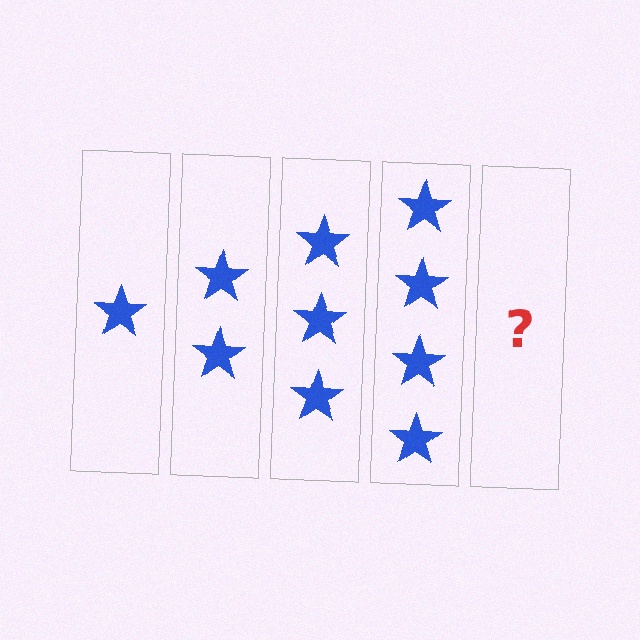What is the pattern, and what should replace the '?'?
The pattern is that each step adds one more star. The '?' should be 5 stars.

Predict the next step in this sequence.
The next step is 5 stars.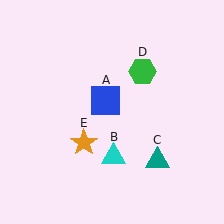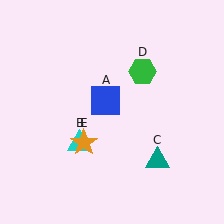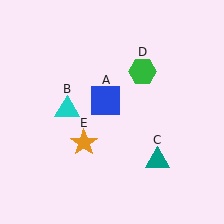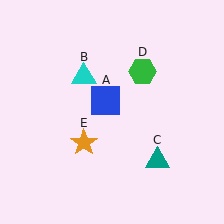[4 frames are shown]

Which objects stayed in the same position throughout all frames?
Blue square (object A) and teal triangle (object C) and green hexagon (object D) and orange star (object E) remained stationary.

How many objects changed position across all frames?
1 object changed position: cyan triangle (object B).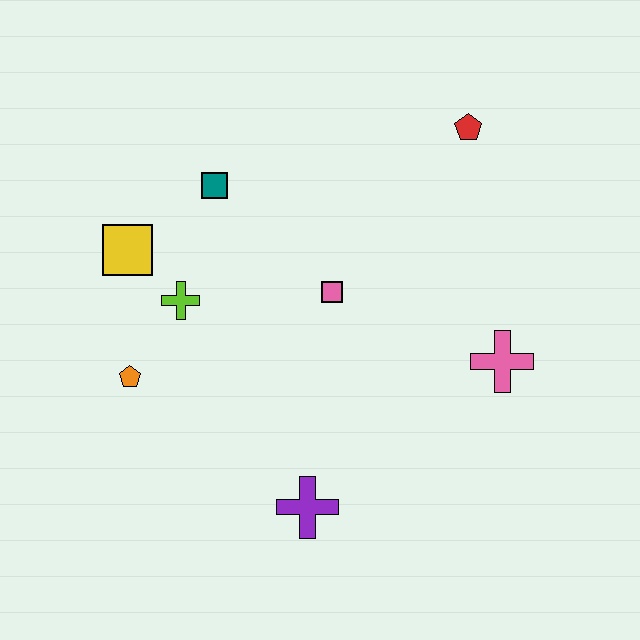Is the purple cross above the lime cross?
No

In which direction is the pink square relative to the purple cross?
The pink square is above the purple cross.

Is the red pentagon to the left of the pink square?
No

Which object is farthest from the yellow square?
The pink cross is farthest from the yellow square.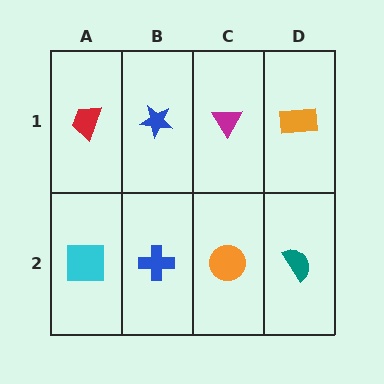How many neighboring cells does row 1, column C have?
3.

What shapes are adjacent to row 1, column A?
A cyan square (row 2, column A), a blue star (row 1, column B).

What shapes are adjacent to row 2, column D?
An orange rectangle (row 1, column D), an orange circle (row 2, column C).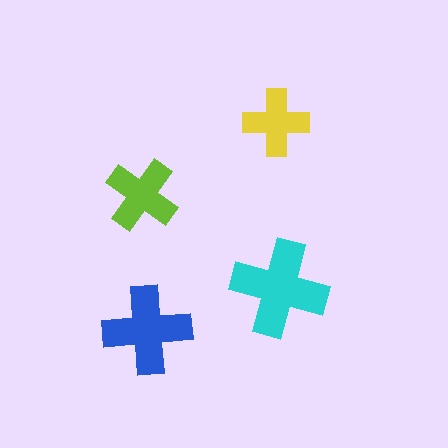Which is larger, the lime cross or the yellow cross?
The lime one.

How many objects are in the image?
There are 4 objects in the image.